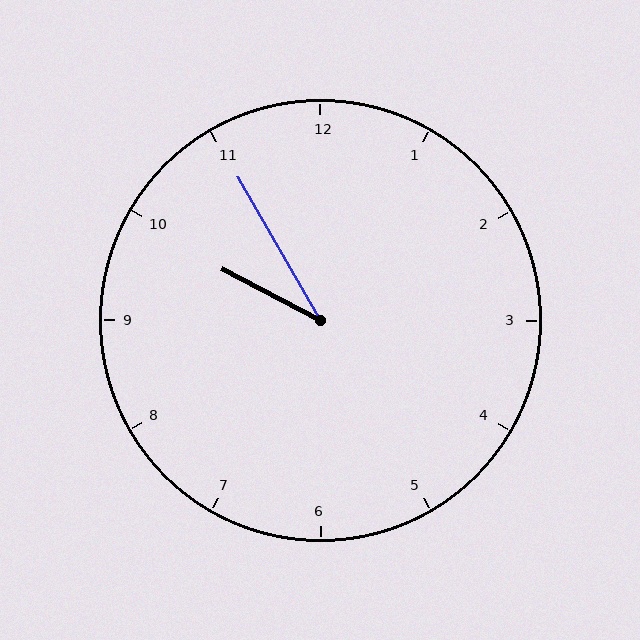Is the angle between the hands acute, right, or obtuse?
It is acute.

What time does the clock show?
9:55.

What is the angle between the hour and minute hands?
Approximately 32 degrees.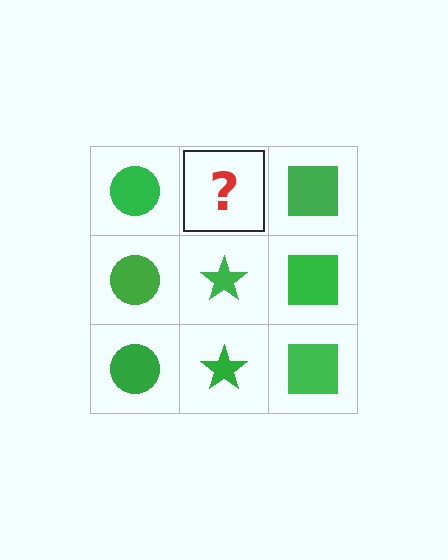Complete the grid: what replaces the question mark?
The question mark should be replaced with a green star.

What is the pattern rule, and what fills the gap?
The rule is that each column has a consistent shape. The gap should be filled with a green star.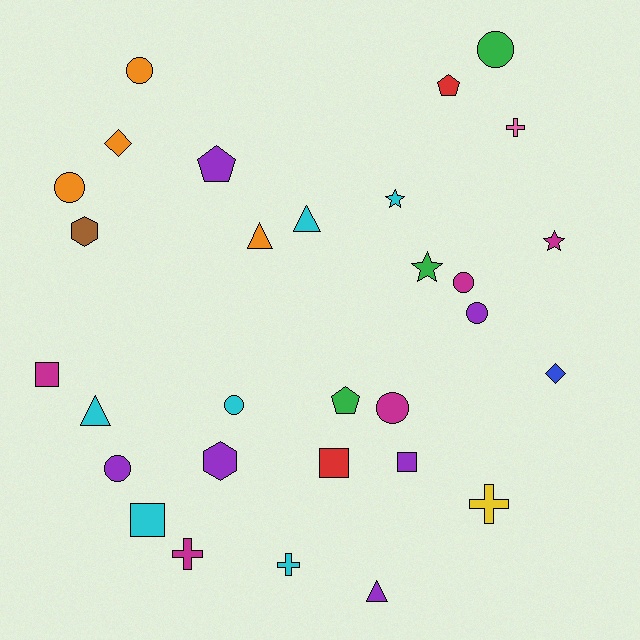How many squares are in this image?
There are 4 squares.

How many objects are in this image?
There are 30 objects.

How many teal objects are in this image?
There are no teal objects.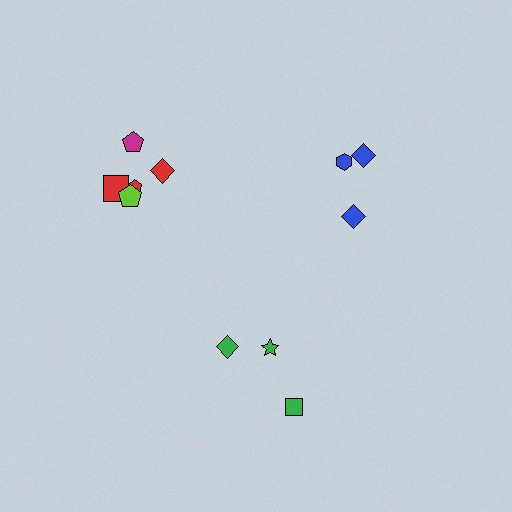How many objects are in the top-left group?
There are 5 objects.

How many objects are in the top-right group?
There are 3 objects.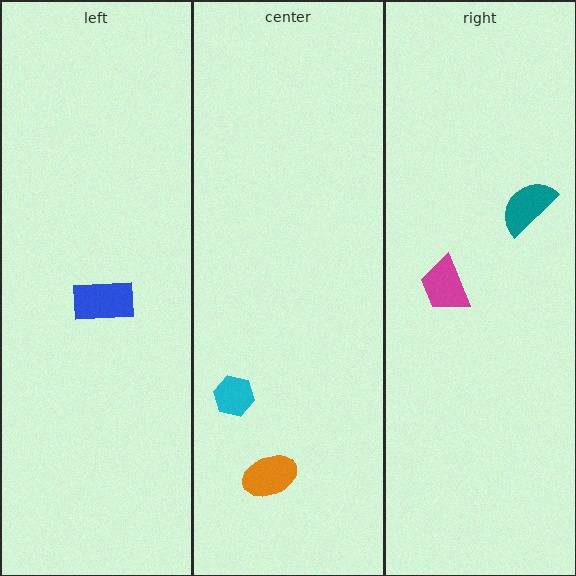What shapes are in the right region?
The teal semicircle, the magenta trapezoid.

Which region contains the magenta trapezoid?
The right region.